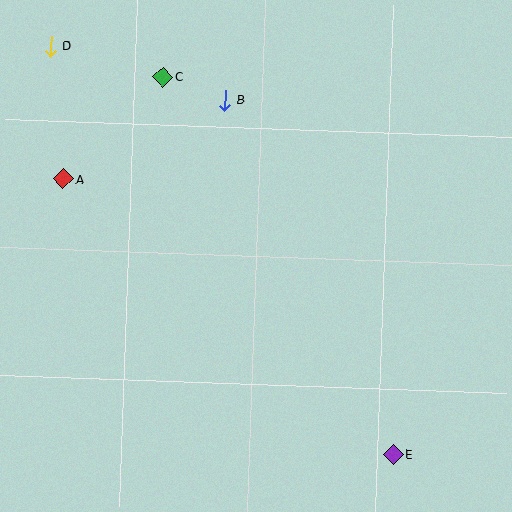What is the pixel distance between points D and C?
The distance between D and C is 116 pixels.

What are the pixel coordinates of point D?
Point D is at (51, 46).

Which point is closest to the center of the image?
Point B at (225, 100) is closest to the center.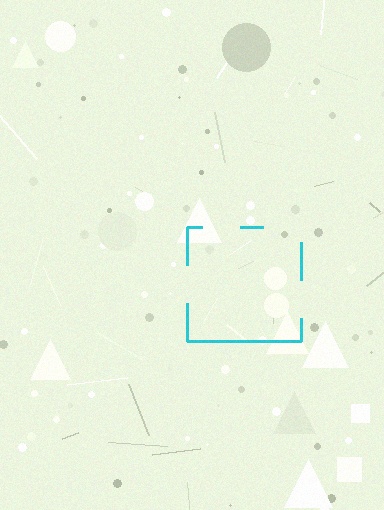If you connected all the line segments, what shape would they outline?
They would outline a square.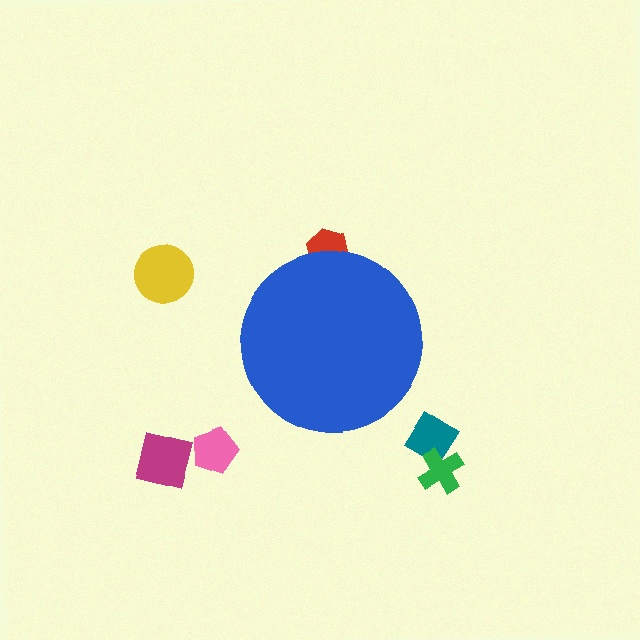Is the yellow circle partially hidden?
No, the yellow circle is fully visible.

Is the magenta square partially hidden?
No, the magenta square is fully visible.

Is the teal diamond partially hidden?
No, the teal diamond is fully visible.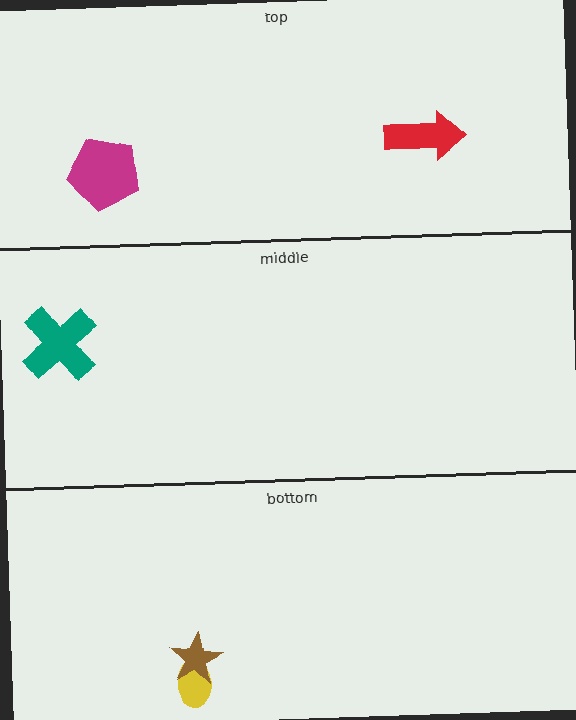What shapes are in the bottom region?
The yellow ellipse, the brown star.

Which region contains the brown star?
The bottom region.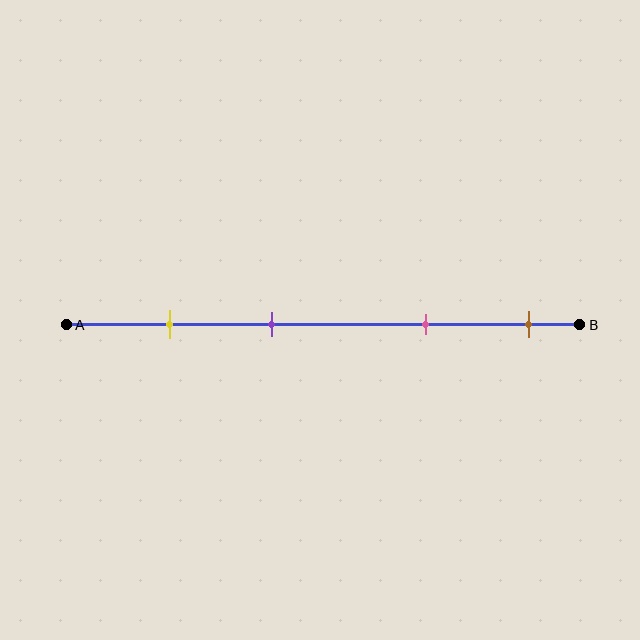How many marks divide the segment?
There are 4 marks dividing the segment.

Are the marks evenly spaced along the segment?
No, the marks are not evenly spaced.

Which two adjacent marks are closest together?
The yellow and purple marks are the closest adjacent pair.